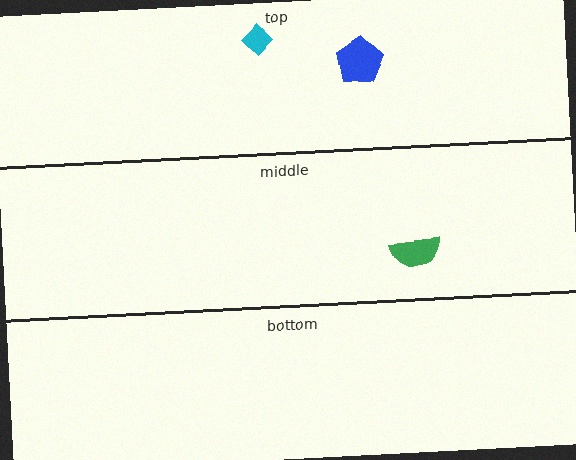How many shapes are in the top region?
2.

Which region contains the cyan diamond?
The top region.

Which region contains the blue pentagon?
The top region.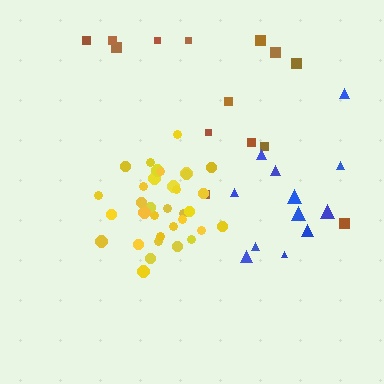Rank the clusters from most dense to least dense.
yellow, blue, brown.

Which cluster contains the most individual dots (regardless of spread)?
Yellow (34).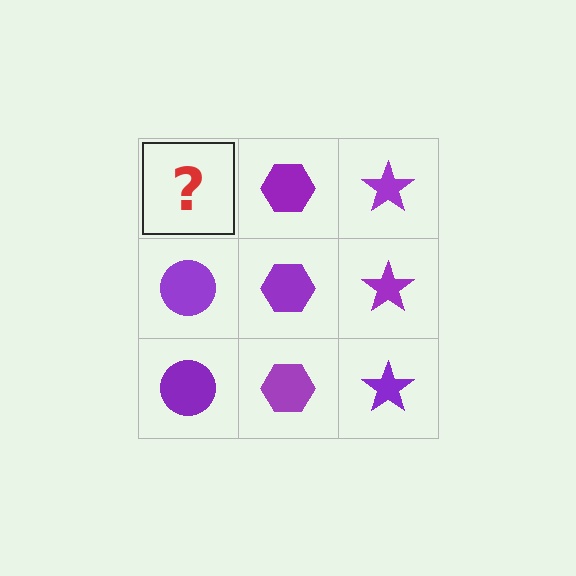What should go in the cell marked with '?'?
The missing cell should contain a purple circle.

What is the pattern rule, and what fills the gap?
The rule is that each column has a consistent shape. The gap should be filled with a purple circle.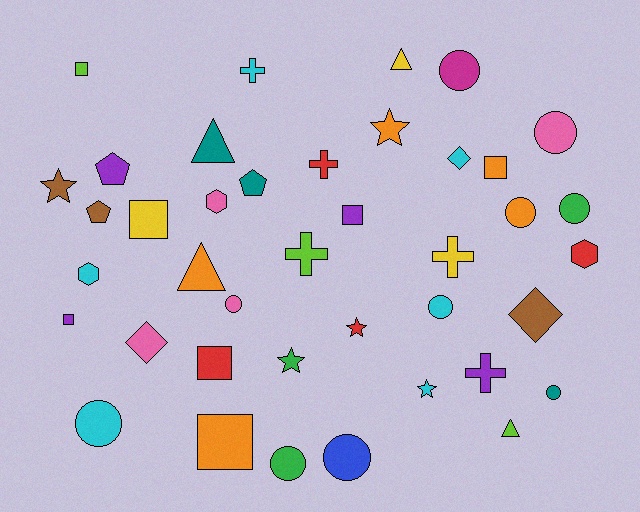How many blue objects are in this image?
There is 1 blue object.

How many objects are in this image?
There are 40 objects.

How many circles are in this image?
There are 10 circles.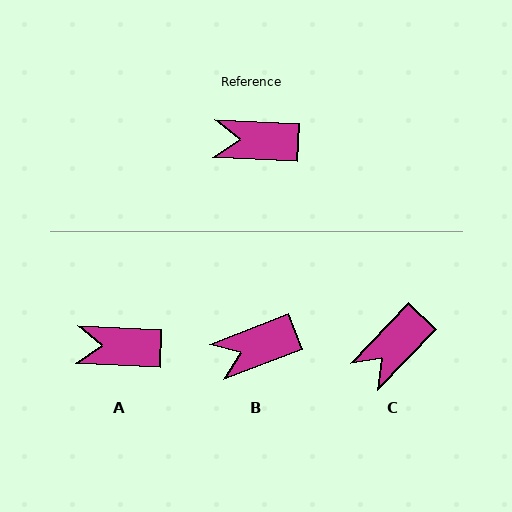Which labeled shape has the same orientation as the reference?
A.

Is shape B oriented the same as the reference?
No, it is off by about 23 degrees.